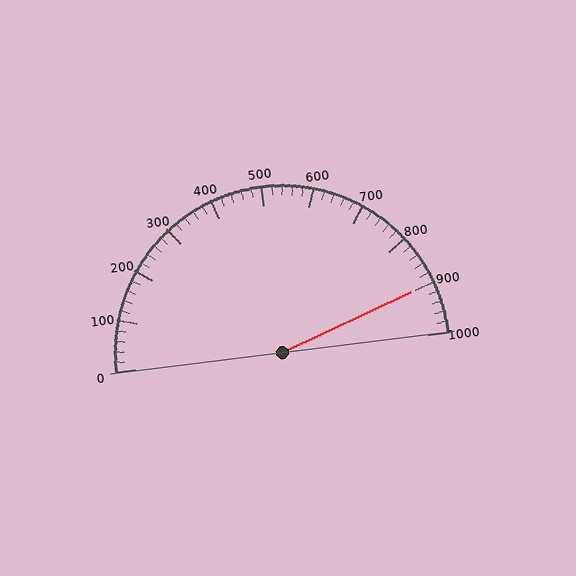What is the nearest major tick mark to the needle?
The nearest major tick mark is 900.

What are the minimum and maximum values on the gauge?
The gauge ranges from 0 to 1000.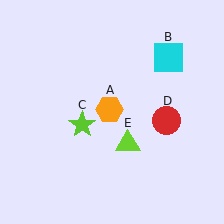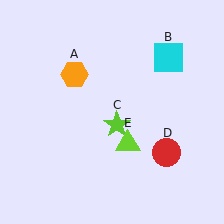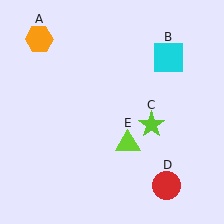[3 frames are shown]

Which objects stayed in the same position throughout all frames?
Cyan square (object B) and lime triangle (object E) remained stationary.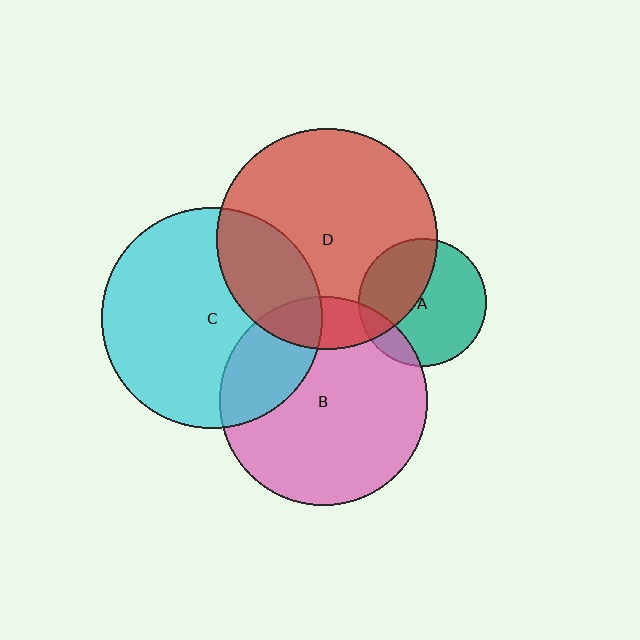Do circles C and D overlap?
Yes.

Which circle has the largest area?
Circle C (cyan).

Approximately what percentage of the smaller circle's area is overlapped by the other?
Approximately 25%.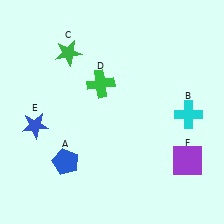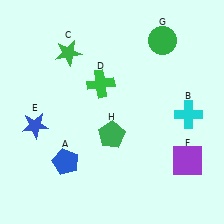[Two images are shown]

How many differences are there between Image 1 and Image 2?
There are 2 differences between the two images.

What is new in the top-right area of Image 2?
A green circle (G) was added in the top-right area of Image 2.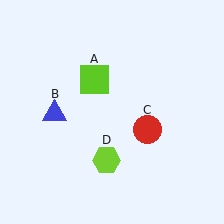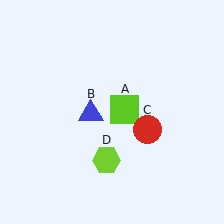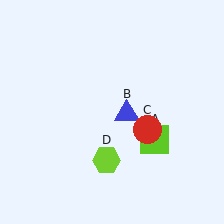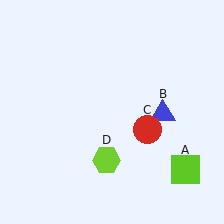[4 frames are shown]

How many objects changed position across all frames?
2 objects changed position: lime square (object A), blue triangle (object B).